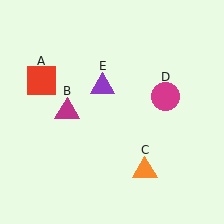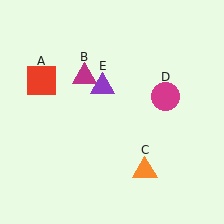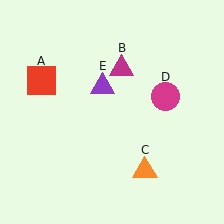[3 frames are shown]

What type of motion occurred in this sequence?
The magenta triangle (object B) rotated clockwise around the center of the scene.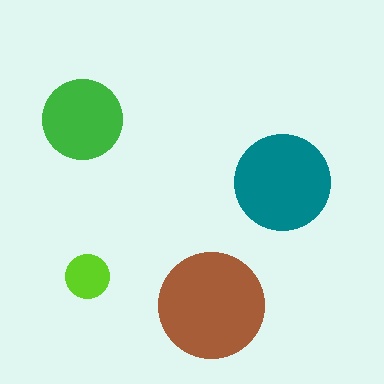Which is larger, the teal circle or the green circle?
The teal one.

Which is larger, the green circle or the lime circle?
The green one.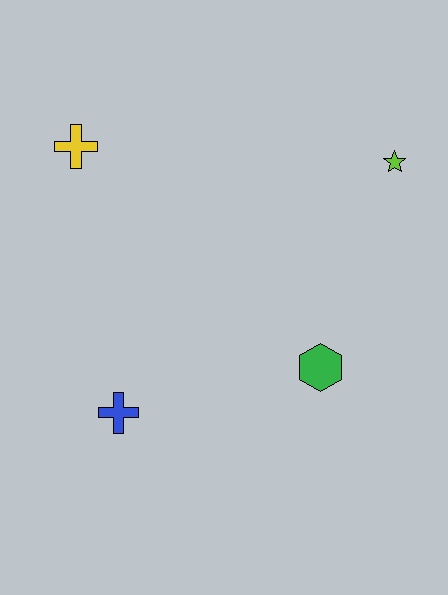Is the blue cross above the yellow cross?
No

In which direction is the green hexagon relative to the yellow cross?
The green hexagon is to the right of the yellow cross.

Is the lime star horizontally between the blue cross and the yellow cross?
No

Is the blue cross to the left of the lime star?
Yes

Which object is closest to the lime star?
The green hexagon is closest to the lime star.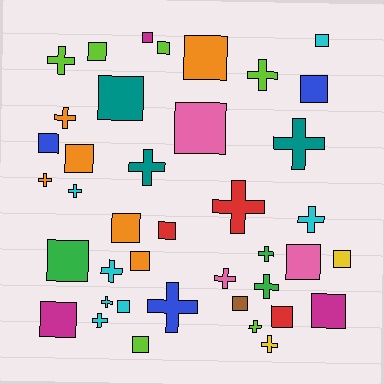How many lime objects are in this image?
There are 6 lime objects.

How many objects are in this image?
There are 40 objects.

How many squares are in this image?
There are 22 squares.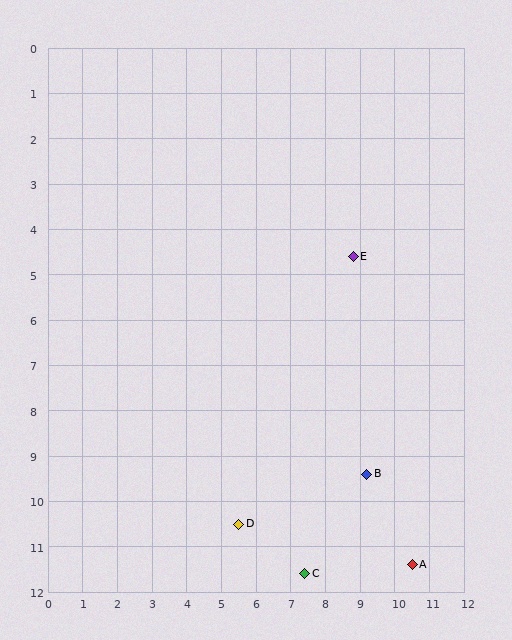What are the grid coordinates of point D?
Point D is at approximately (5.5, 10.5).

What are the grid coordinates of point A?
Point A is at approximately (10.5, 11.4).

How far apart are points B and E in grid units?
Points B and E are about 4.8 grid units apart.